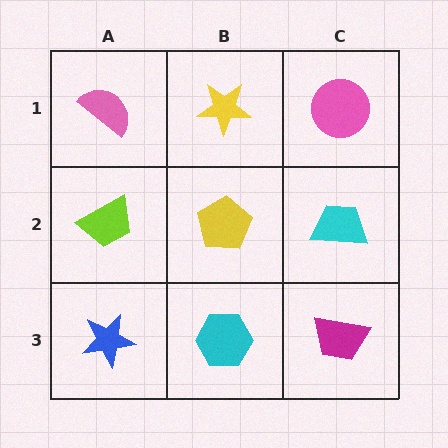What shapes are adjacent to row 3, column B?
A yellow pentagon (row 2, column B), a blue star (row 3, column A), a magenta trapezoid (row 3, column C).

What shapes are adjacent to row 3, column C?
A cyan trapezoid (row 2, column C), a cyan hexagon (row 3, column B).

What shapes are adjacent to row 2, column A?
A pink semicircle (row 1, column A), a blue star (row 3, column A), a yellow pentagon (row 2, column B).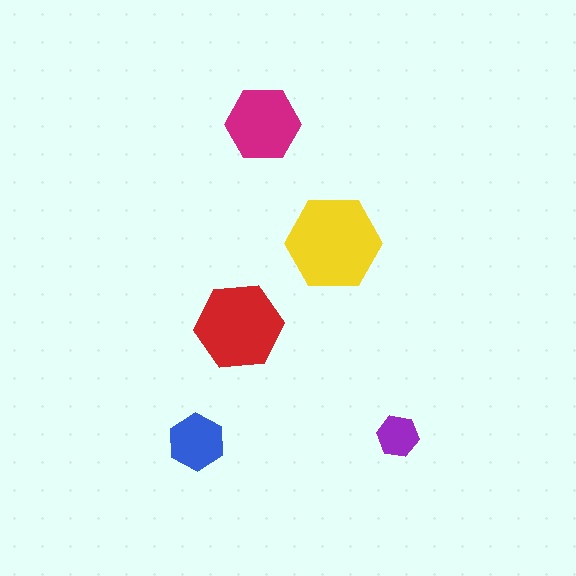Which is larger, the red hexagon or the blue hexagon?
The red one.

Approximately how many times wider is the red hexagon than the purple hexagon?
About 2 times wider.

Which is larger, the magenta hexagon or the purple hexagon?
The magenta one.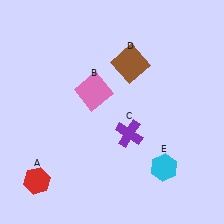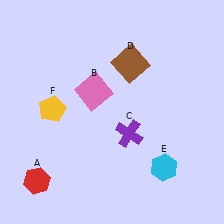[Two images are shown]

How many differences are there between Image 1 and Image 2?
There is 1 difference between the two images.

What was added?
A yellow pentagon (F) was added in Image 2.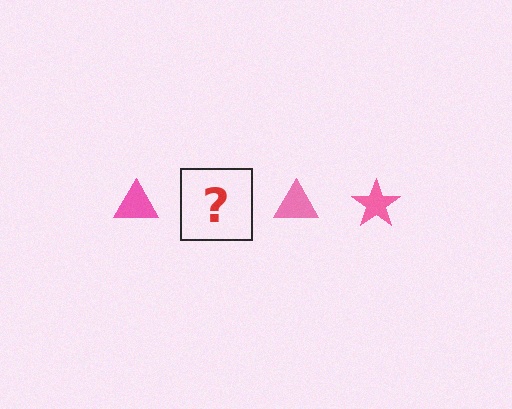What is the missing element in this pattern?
The missing element is a pink star.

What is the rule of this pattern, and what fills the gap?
The rule is that the pattern cycles through triangle, star shapes in pink. The gap should be filled with a pink star.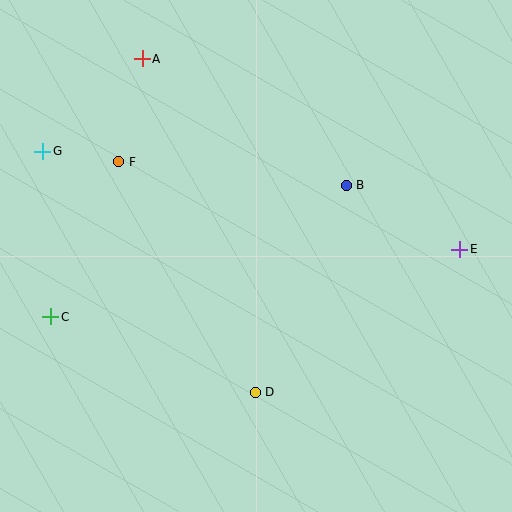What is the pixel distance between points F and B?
The distance between F and B is 229 pixels.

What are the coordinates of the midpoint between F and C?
The midpoint between F and C is at (85, 239).